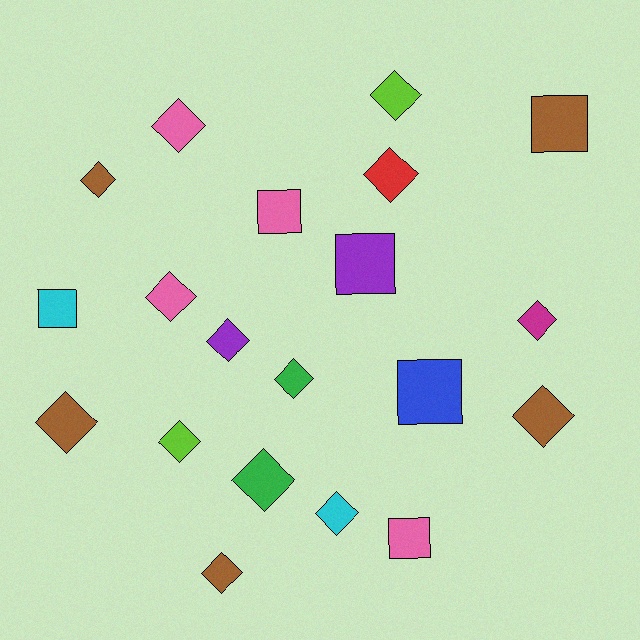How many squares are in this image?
There are 6 squares.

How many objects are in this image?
There are 20 objects.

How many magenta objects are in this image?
There is 1 magenta object.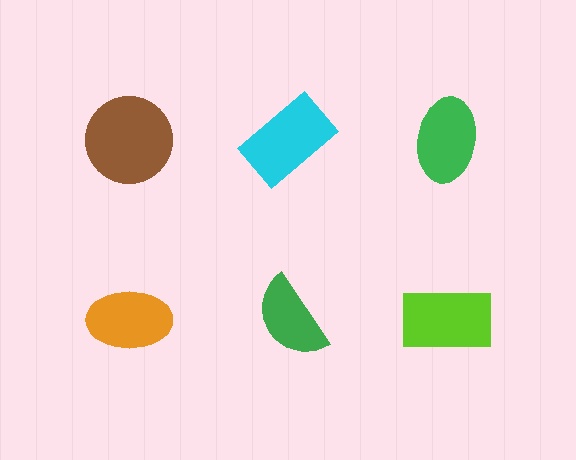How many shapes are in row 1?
3 shapes.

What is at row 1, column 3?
A green ellipse.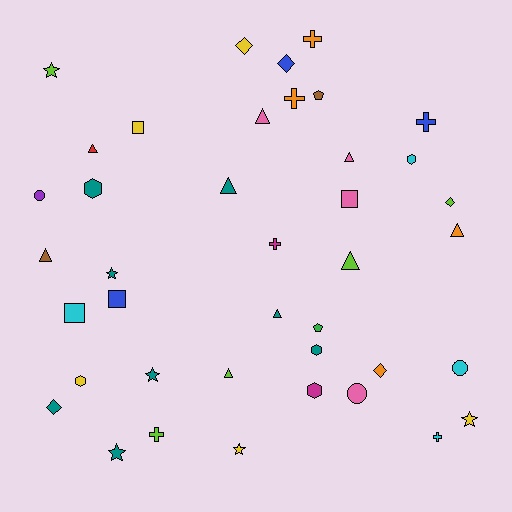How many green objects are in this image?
There is 1 green object.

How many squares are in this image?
There are 4 squares.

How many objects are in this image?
There are 40 objects.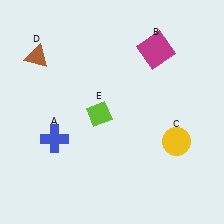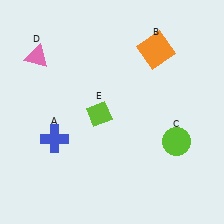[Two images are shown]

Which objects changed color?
B changed from magenta to orange. C changed from yellow to lime. D changed from brown to pink.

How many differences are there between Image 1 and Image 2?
There are 3 differences between the two images.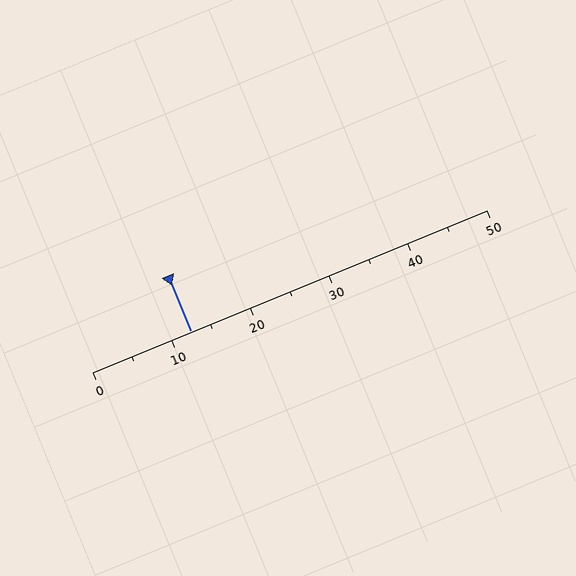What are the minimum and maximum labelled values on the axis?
The axis runs from 0 to 50.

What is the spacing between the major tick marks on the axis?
The major ticks are spaced 10 apart.